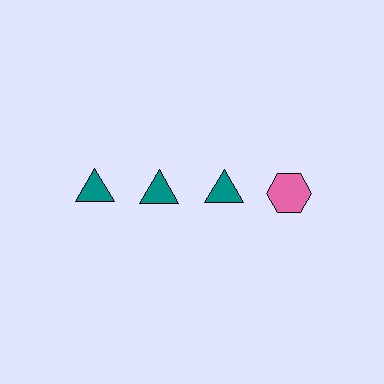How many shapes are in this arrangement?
There are 4 shapes arranged in a grid pattern.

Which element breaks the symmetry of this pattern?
The pink hexagon in the top row, second from right column breaks the symmetry. All other shapes are teal triangles.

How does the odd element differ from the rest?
It differs in both color (pink instead of teal) and shape (hexagon instead of triangle).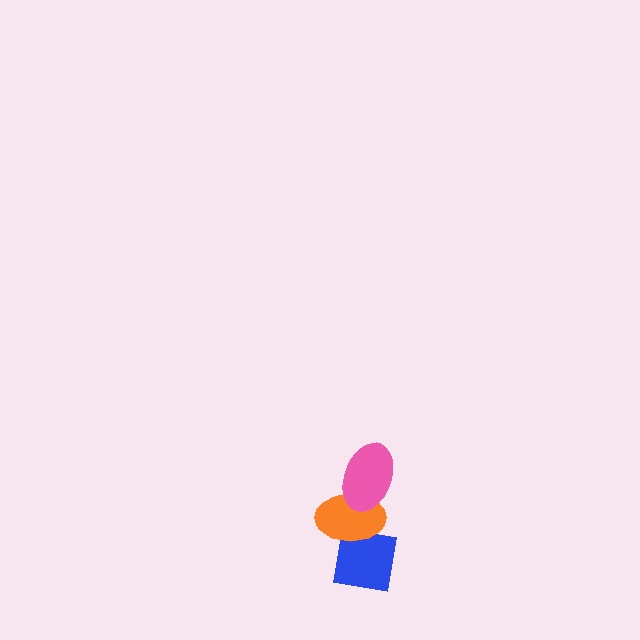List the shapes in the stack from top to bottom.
From top to bottom: the pink ellipse, the orange ellipse, the blue square.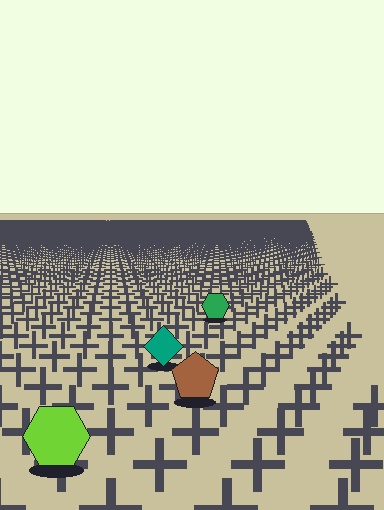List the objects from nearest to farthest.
From nearest to farthest: the lime hexagon, the brown pentagon, the teal diamond, the green hexagon.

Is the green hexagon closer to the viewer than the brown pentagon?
No. The brown pentagon is closer — you can tell from the texture gradient: the ground texture is coarser near it.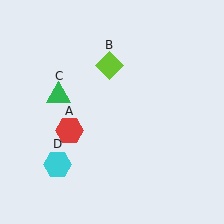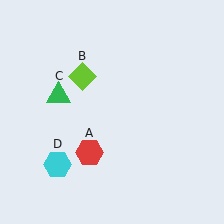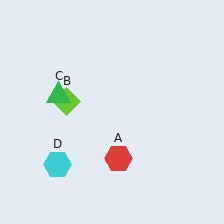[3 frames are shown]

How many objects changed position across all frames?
2 objects changed position: red hexagon (object A), lime diamond (object B).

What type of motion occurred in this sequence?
The red hexagon (object A), lime diamond (object B) rotated counterclockwise around the center of the scene.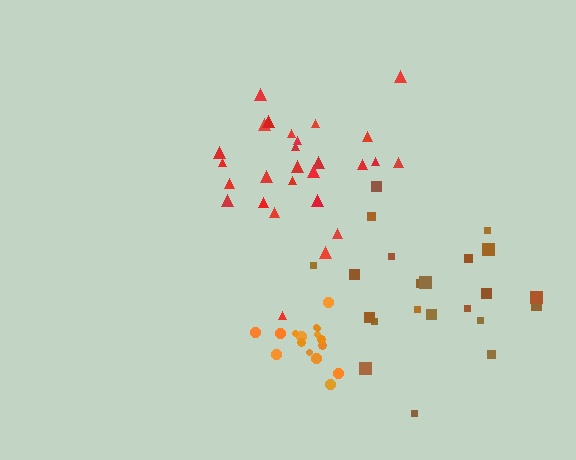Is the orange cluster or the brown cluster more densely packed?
Orange.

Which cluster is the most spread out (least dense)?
Brown.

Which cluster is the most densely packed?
Orange.